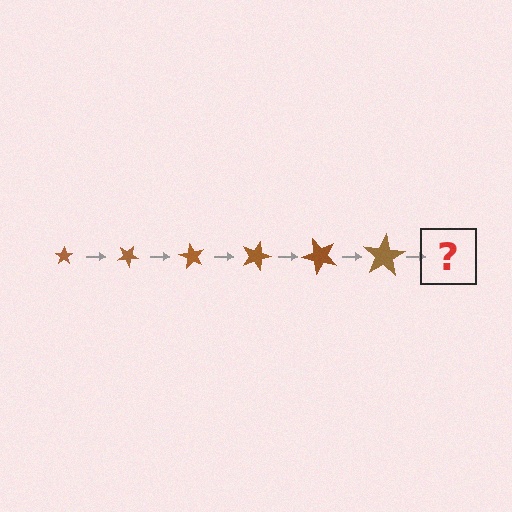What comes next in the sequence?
The next element should be a star, larger than the previous one and rotated 180 degrees from the start.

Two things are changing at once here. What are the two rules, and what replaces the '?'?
The two rules are that the star grows larger each step and it rotates 30 degrees each step. The '?' should be a star, larger than the previous one and rotated 180 degrees from the start.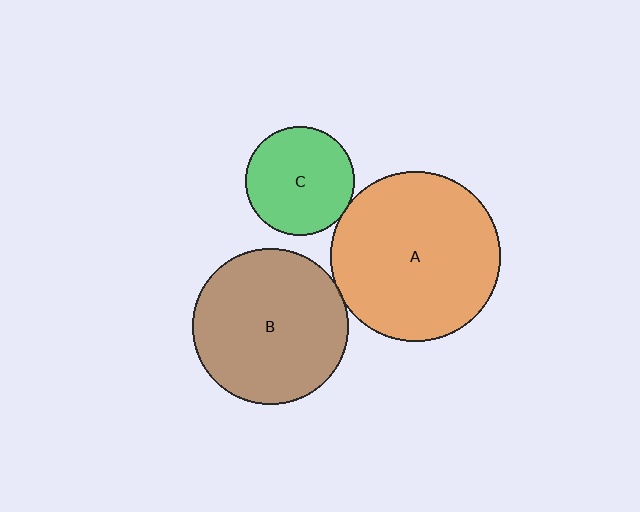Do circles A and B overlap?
Yes.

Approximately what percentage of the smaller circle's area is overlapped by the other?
Approximately 5%.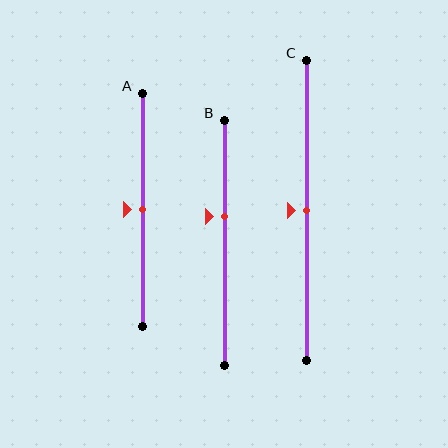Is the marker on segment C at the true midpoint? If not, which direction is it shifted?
Yes, the marker on segment C is at the true midpoint.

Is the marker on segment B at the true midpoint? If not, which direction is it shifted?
No, the marker on segment B is shifted upward by about 11% of the segment length.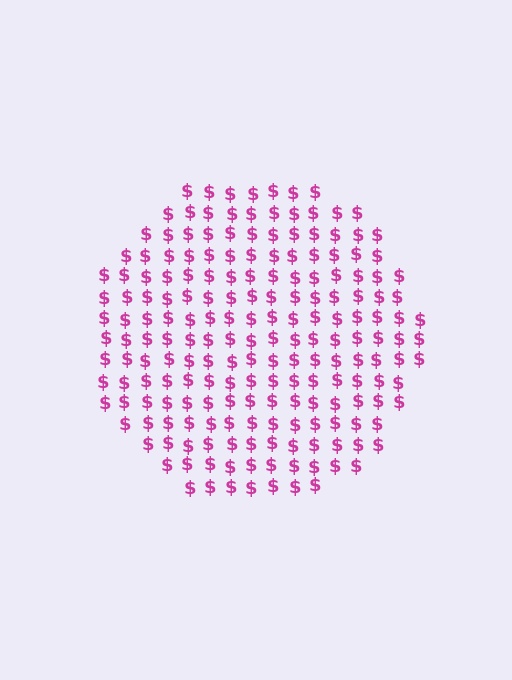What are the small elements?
The small elements are dollar signs.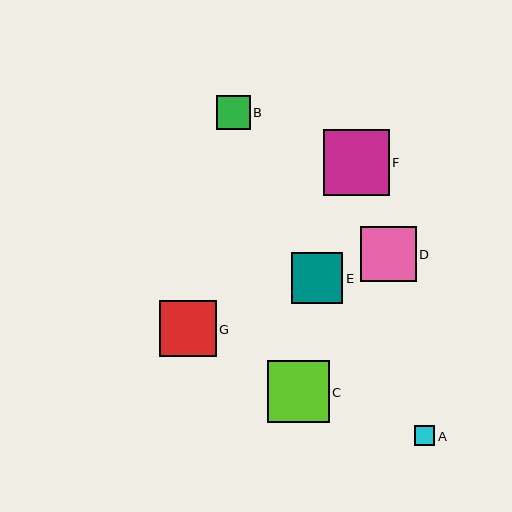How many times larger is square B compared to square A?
Square B is approximately 1.7 times the size of square A.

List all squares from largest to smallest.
From largest to smallest: F, C, G, D, E, B, A.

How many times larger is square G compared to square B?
Square G is approximately 1.7 times the size of square B.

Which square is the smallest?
Square A is the smallest with a size of approximately 20 pixels.